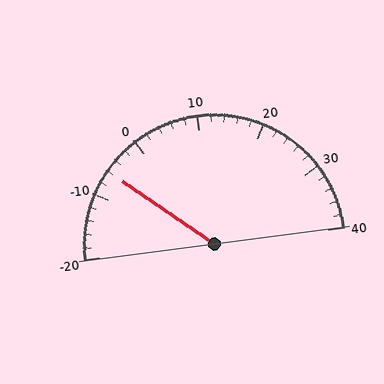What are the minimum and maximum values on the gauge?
The gauge ranges from -20 to 40.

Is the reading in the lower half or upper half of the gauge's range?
The reading is in the lower half of the range (-20 to 40).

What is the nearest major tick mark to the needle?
The nearest major tick mark is -10.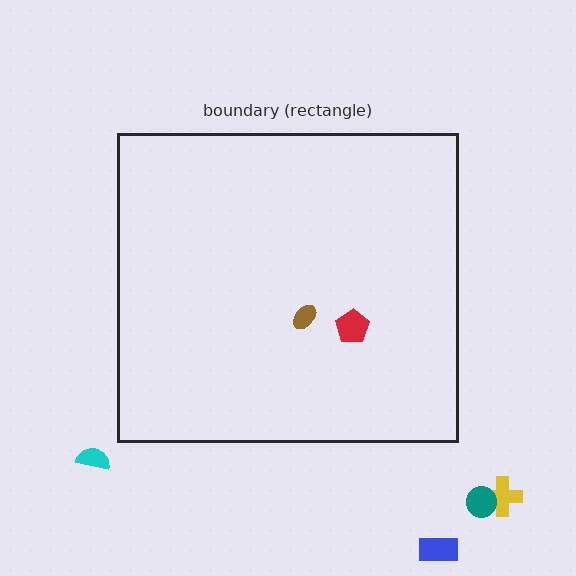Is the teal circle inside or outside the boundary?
Outside.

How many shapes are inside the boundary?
2 inside, 4 outside.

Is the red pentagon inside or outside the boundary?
Inside.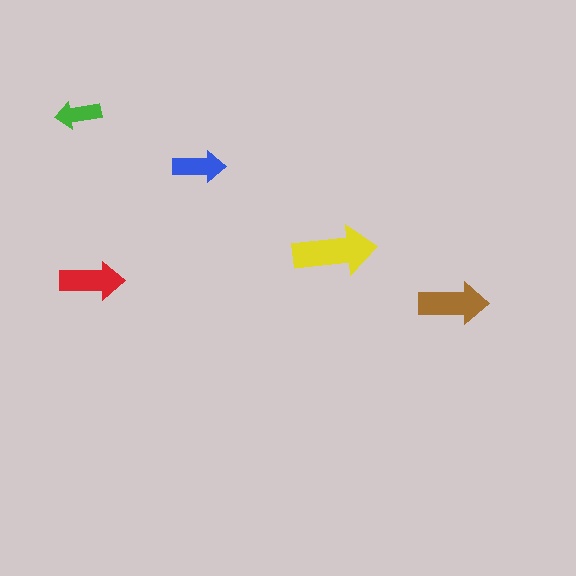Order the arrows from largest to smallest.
the yellow one, the brown one, the red one, the blue one, the green one.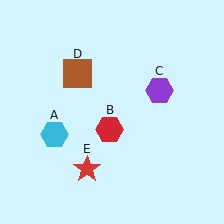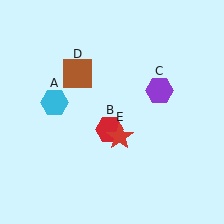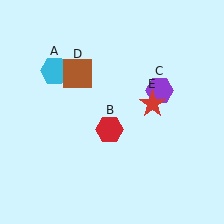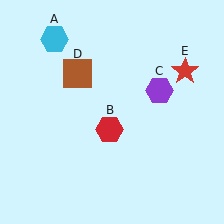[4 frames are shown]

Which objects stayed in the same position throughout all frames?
Red hexagon (object B) and purple hexagon (object C) and brown square (object D) remained stationary.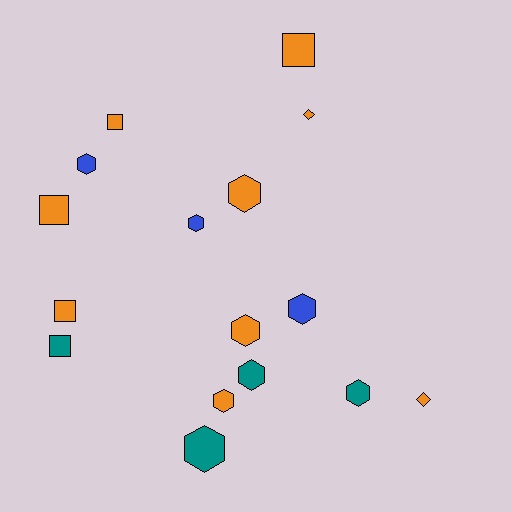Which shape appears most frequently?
Hexagon, with 9 objects.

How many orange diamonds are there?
There are 2 orange diamonds.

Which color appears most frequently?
Orange, with 9 objects.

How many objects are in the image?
There are 16 objects.